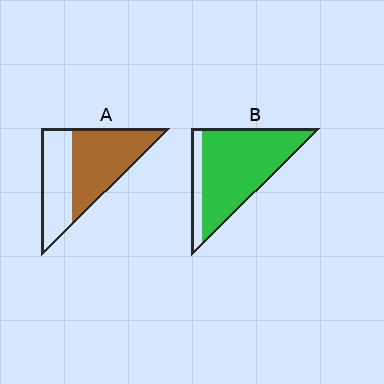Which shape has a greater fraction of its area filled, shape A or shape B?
Shape B.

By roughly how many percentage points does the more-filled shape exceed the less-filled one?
By roughly 25 percentage points (B over A).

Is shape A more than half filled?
Yes.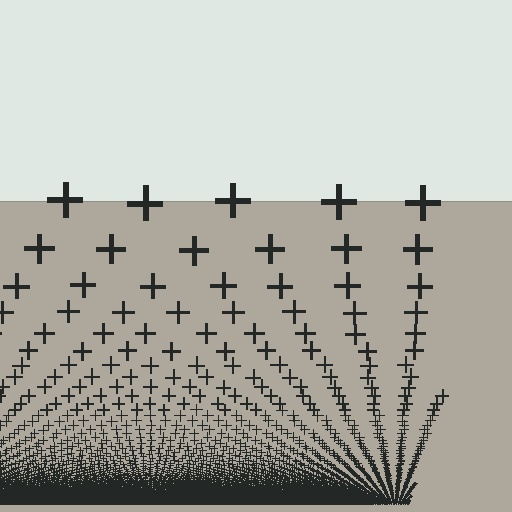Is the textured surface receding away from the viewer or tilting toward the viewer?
The surface appears to tilt toward the viewer. Texture elements get larger and sparser toward the top.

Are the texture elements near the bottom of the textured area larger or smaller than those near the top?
Smaller. The gradient is inverted — elements near the bottom are smaller and denser.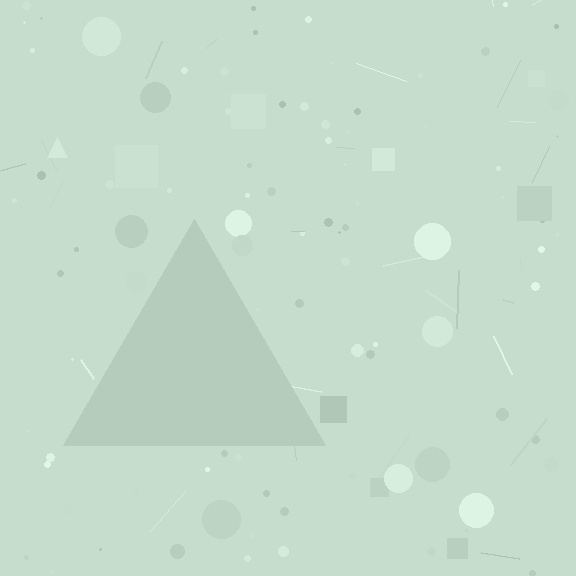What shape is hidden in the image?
A triangle is hidden in the image.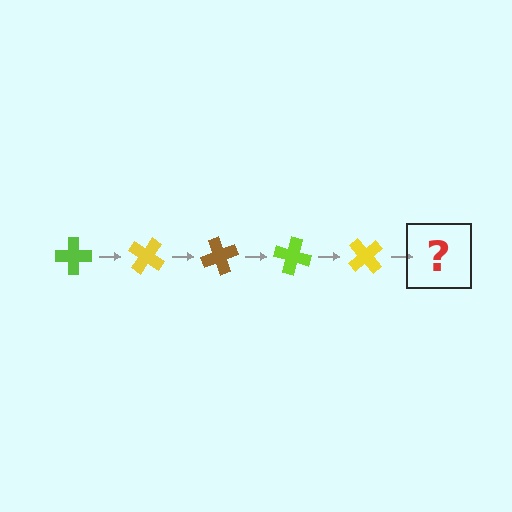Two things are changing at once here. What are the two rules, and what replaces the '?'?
The two rules are that it rotates 35 degrees each step and the color cycles through lime, yellow, and brown. The '?' should be a brown cross, rotated 175 degrees from the start.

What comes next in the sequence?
The next element should be a brown cross, rotated 175 degrees from the start.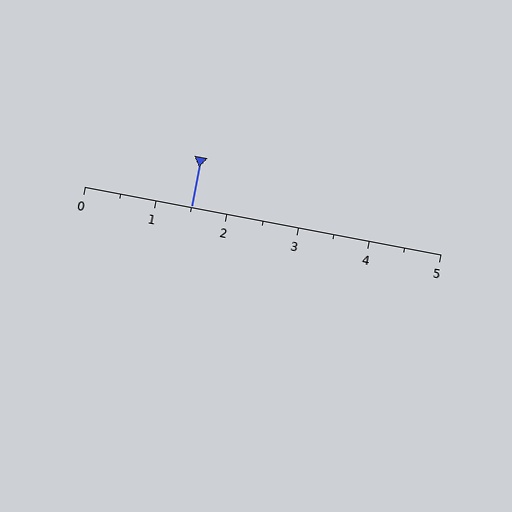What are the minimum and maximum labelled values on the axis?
The axis runs from 0 to 5.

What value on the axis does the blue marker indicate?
The marker indicates approximately 1.5.